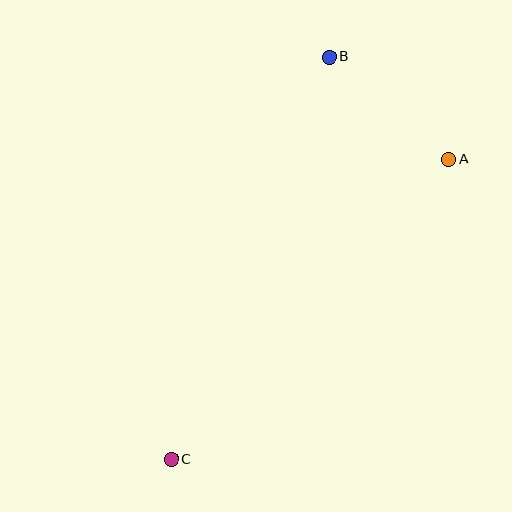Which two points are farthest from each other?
Points B and C are farthest from each other.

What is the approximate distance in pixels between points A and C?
The distance between A and C is approximately 409 pixels.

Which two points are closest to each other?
Points A and B are closest to each other.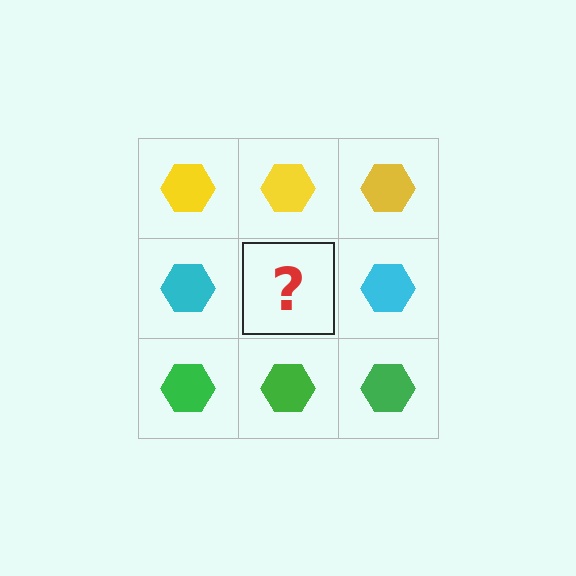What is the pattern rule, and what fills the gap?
The rule is that each row has a consistent color. The gap should be filled with a cyan hexagon.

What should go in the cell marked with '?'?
The missing cell should contain a cyan hexagon.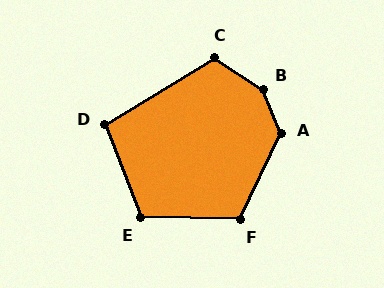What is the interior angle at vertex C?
Approximately 115 degrees (obtuse).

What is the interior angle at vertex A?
Approximately 132 degrees (obtuse).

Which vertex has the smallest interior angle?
D, at approximately 100 degrees.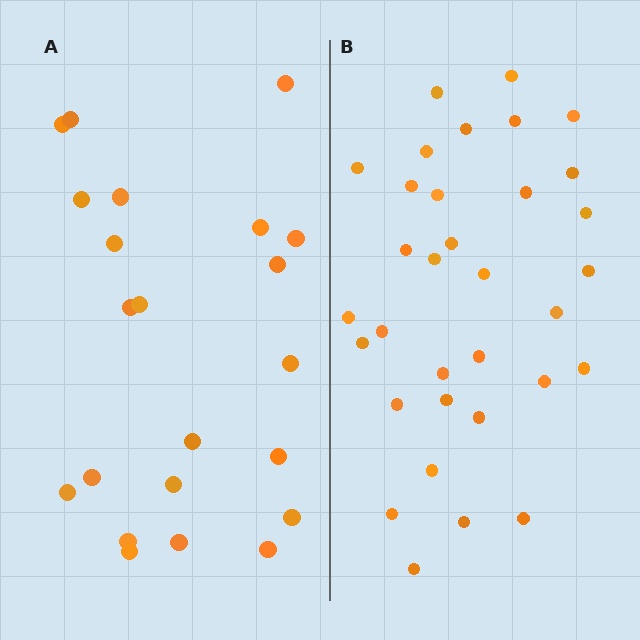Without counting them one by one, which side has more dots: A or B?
Region B (the right region) has more dots.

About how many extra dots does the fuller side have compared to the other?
Region B has roughly 12 or so more dots than region A.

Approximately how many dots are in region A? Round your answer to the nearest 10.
About 20 dots. (The exact count is 22, which rounds to 20.)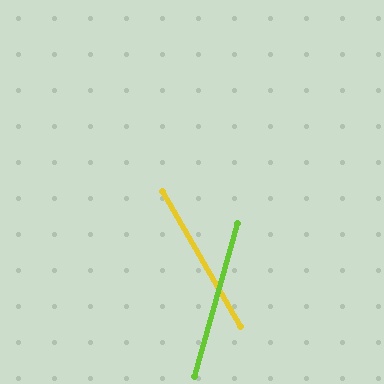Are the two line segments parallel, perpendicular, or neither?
Neither parallel nor perpendicular — they differ by about 46°.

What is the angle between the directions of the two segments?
Approximately 46 degrees.